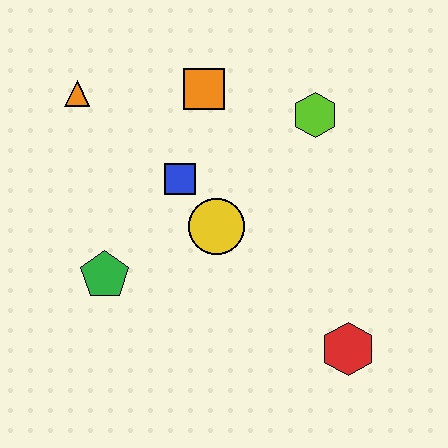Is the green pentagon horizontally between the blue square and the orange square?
No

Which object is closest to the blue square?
The yellow circle is closest to the blue square.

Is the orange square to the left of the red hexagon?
Yes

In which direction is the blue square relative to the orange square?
The blue square is below the orange square.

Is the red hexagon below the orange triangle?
Yes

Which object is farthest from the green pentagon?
The lime hexagon is farthest from the green pentagon.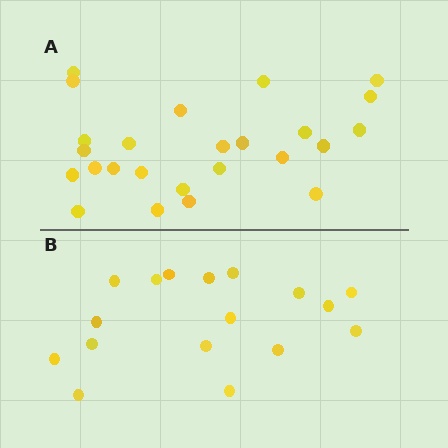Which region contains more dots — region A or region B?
Region A (the top region) has more dots.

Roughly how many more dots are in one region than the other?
Region A has roughly 8 or so more dots than region B.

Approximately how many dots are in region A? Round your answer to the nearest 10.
About 20 dots. (The exact count is 25, which rounds to 20.)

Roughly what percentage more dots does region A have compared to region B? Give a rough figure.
About 45% more.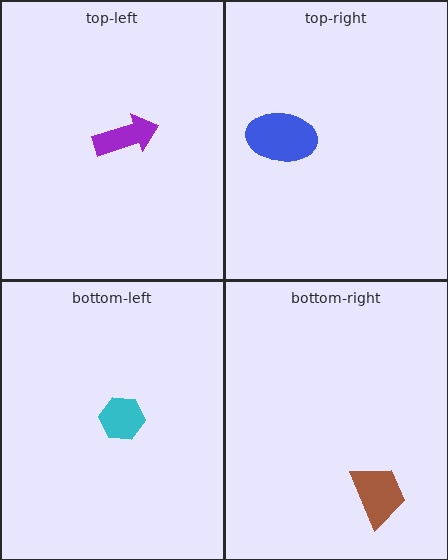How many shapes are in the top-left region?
1.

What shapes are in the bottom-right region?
The brown trapezoid.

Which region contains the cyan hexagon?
The bottom-left region.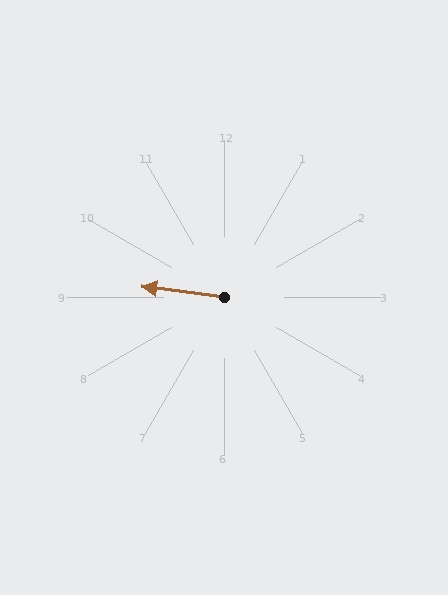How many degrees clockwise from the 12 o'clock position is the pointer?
Approximately 277 degrees.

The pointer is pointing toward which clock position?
Roughly 9 o'clock.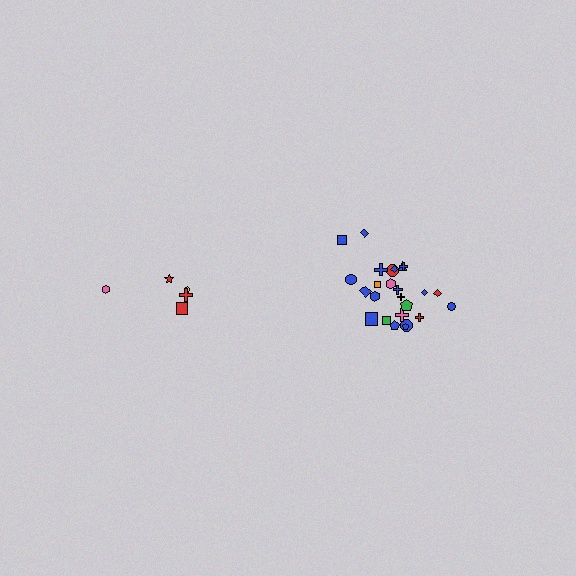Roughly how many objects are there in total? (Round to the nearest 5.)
Roughly 30 objects in total.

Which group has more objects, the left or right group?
The right group.